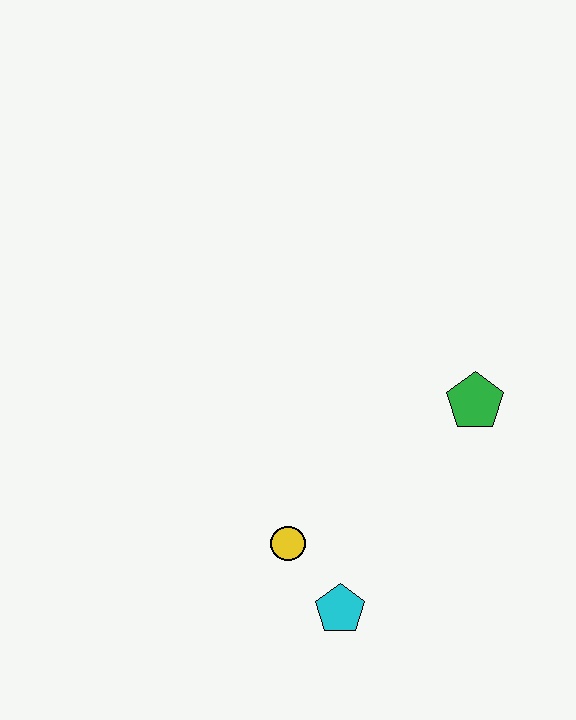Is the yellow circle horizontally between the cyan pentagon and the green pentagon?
No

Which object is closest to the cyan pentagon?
The yellow circle is closest to the cyan pentagon.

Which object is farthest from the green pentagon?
The cyan pentagon is farthest from the green pentagon.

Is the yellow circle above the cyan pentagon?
Yes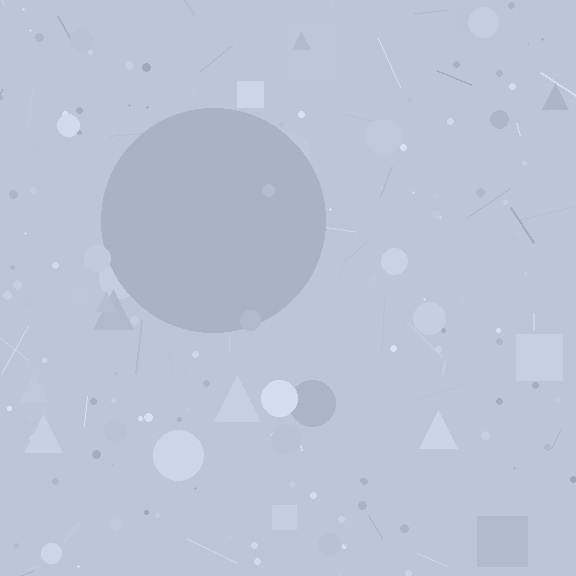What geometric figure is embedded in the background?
A circle is embedded in the background.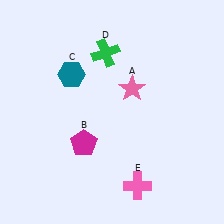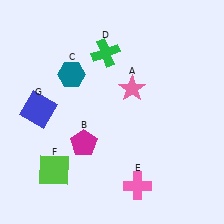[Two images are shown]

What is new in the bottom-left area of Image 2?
A lime square (F) was added in the bottom-left area of Image 2.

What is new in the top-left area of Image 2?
A blue square (G) was added in the top-left area of Image 2.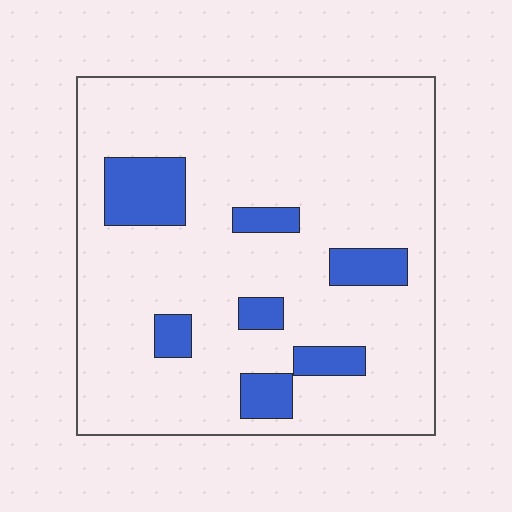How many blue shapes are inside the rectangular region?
7.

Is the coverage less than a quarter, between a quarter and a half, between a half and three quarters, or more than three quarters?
Less than a quarter.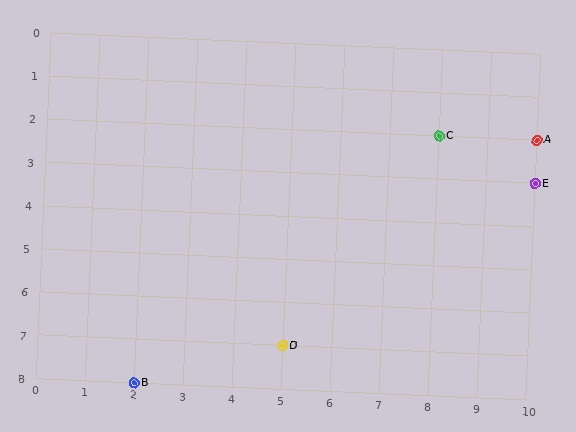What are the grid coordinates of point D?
Point D is at grid coordinates (5, 7).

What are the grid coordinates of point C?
Point C is at grid coordinates (8, 2).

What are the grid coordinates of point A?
Point A is at grid coordinates (10, 2).